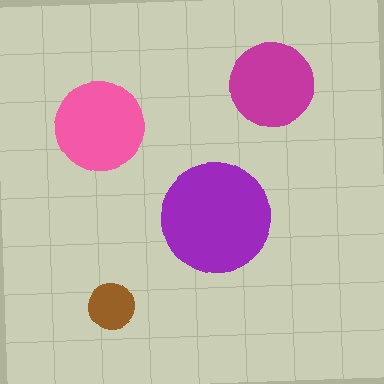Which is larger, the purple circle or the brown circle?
The purple one.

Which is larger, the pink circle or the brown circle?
The pink one.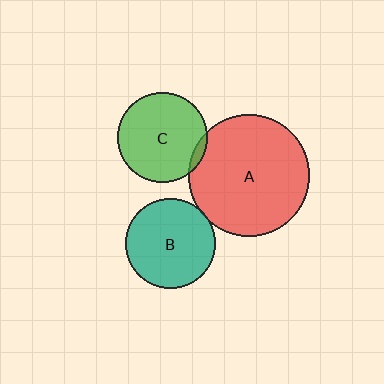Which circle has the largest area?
Circle A (red).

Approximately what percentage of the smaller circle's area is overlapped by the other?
Approximately 5%.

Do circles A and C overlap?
Yes.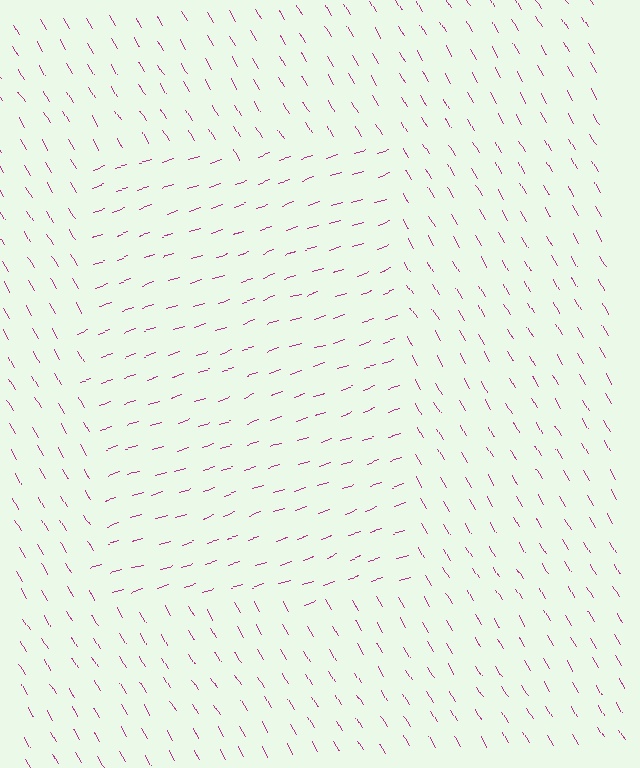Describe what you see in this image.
The image is filled with small magenta line segments. A rectangle region in the image has lines oriented differently from the surrounding lines, creating a visible texture boundary.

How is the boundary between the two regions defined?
The boundary is defined purely by a change in line orientation (approximately 78 degrees difference). All lines are the same color and thickness.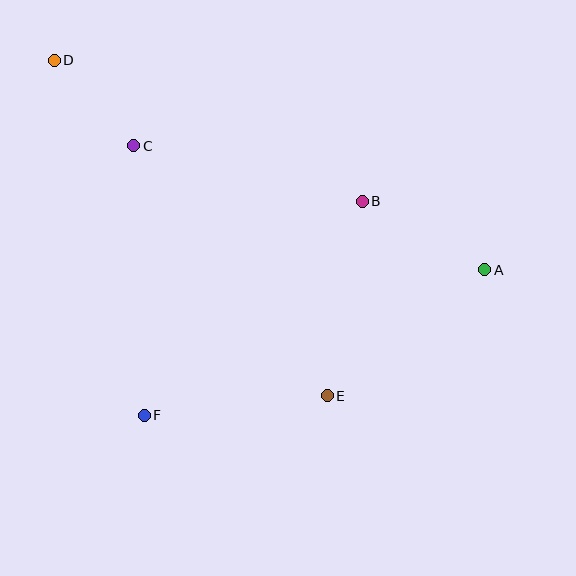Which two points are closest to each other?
Points C and D are closest to each other.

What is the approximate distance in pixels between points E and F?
The distance between E and F is approximately 184 pixels.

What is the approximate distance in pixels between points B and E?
The distance between B and E is approximately 198 pixels.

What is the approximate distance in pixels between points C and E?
The distance between C and E is approximately 316 pixels.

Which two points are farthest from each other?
Points A and D are farthest from each other.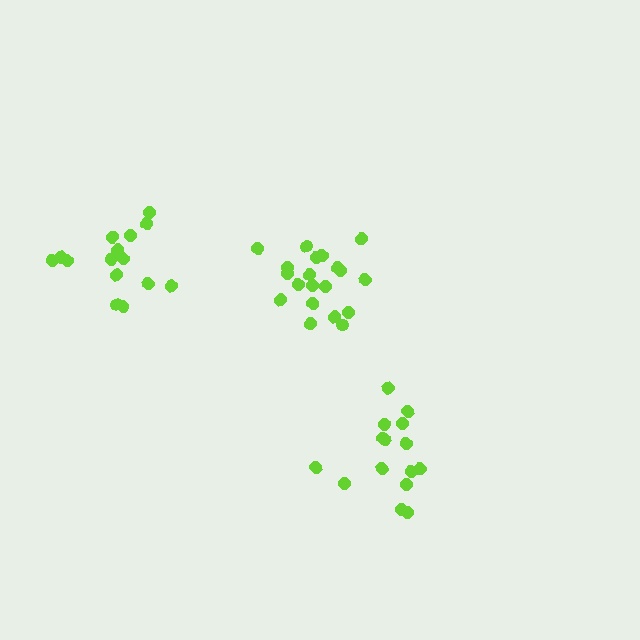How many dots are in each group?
Group 1: 15 dots, Group 2: 21 dots, Group 3: 15 dots (51 total).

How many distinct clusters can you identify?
There are 3 distinct clusters.